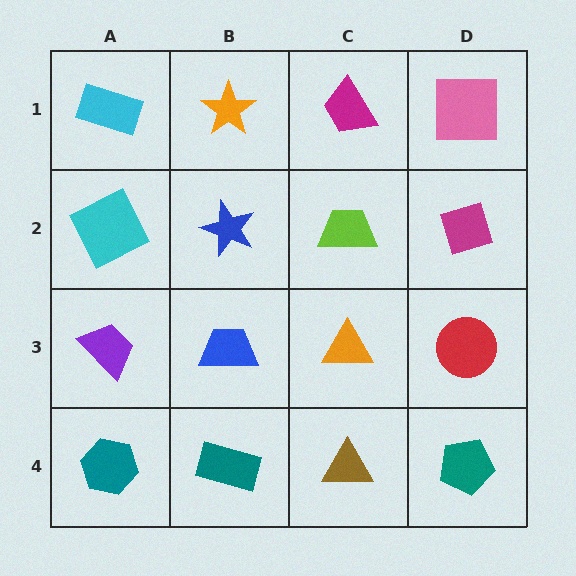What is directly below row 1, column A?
A cyan square.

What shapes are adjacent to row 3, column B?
A blue star (row 2, column B), a teal rectangle (row 4, column B), a purple trapezoid (row 3, column A), an orange triangle (row 3, column C).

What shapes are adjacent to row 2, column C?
A magenta trapezoid (row 1, column C), an orange triangle (row 3, column C), a blue star (row 2, column B), a magenta diamond (row 2, column D).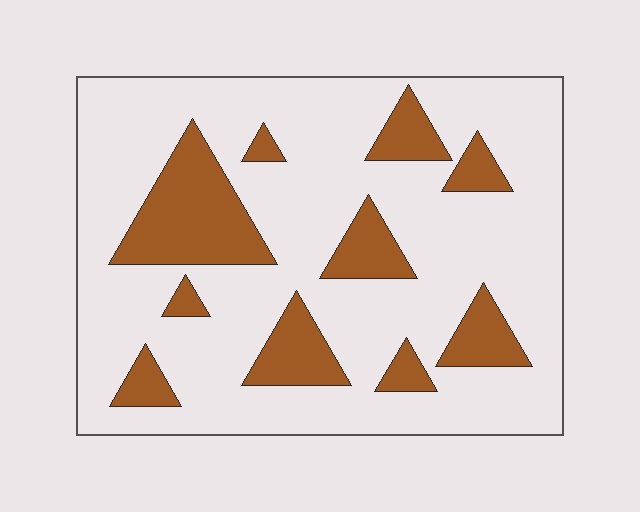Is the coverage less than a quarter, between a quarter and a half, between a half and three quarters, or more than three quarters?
Less than a quarter.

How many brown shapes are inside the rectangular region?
10.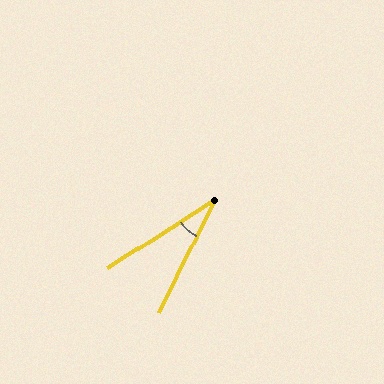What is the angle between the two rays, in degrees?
Approximately 31 degrees.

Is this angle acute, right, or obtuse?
It is acute.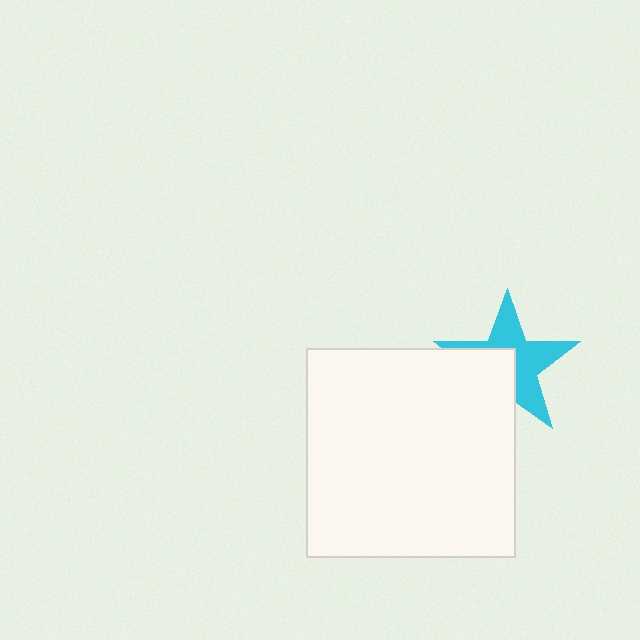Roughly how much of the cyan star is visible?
About half of it is visible (roughly 57%).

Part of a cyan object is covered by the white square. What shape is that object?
It is a star.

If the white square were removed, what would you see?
You would see the complete cyan star.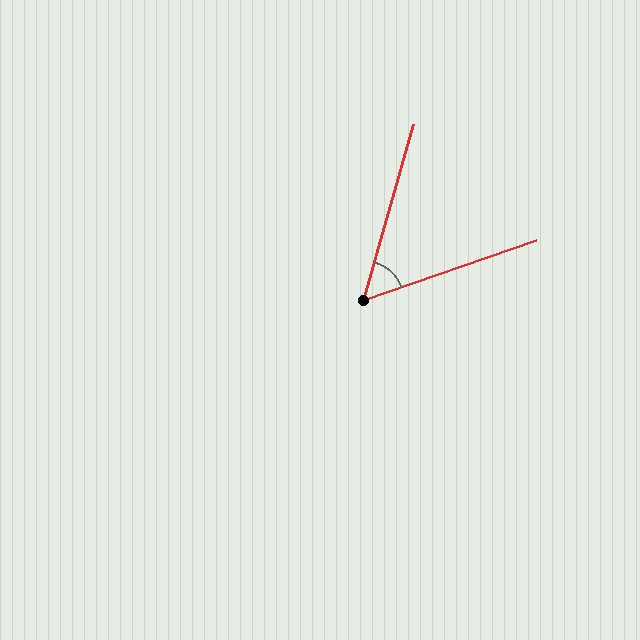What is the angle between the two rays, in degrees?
Approximately 55 degrees.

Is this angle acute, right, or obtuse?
It is acute.